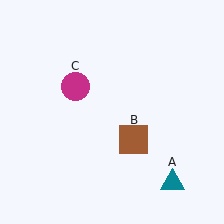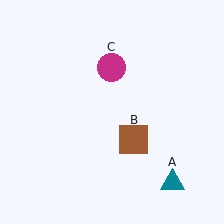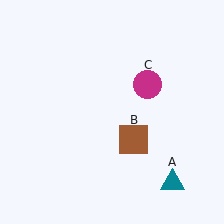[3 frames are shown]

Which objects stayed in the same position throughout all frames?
Teal triangle (object A) and brown square (object B) remained stationary.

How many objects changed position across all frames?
1 object changed position: magenta circle (object C).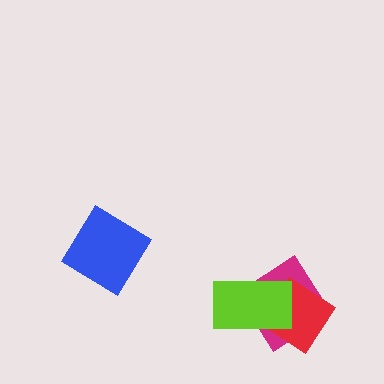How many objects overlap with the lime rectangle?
2 objects overlap with the lime rectangle.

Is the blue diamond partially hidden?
No, no other shape covers it.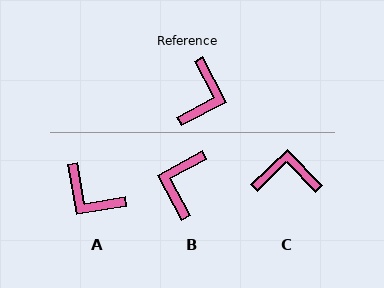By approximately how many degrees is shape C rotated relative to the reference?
Approximately 106 degrees counter-clockwise.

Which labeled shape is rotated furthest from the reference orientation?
B, about 179 degrees away.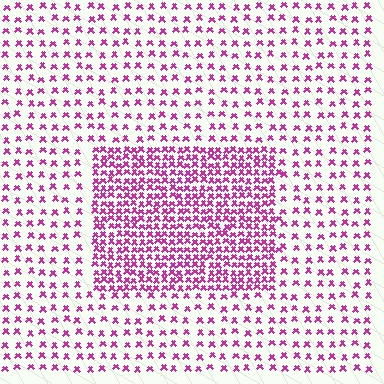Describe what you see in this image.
The image contains small magenta elements arranged at two different densities. A rectangle-shaped region is visible where the elements are more densely packed than the surrounding area.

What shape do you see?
I see a rectangle.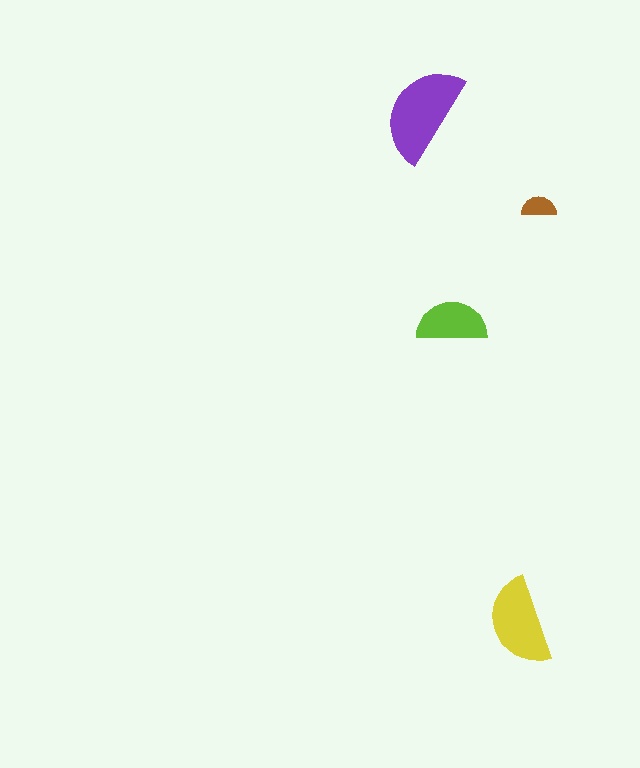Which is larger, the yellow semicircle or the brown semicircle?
The yellow one.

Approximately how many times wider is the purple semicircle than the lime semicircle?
About 1.5 times wider.